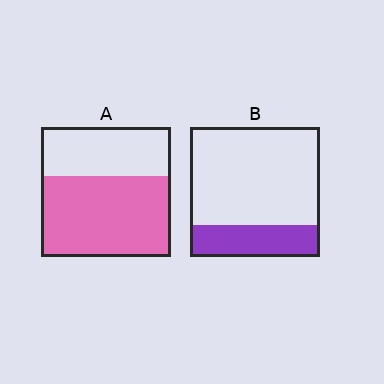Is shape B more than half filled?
No.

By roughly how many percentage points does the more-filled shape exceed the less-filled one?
By roughly 40 percentage points (A over B).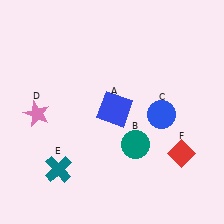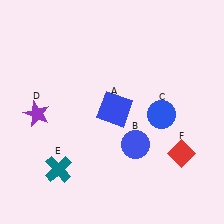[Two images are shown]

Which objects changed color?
B changed from teal to blue. D changed from pink to purple.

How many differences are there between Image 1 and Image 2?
There are 2 differences between the two images.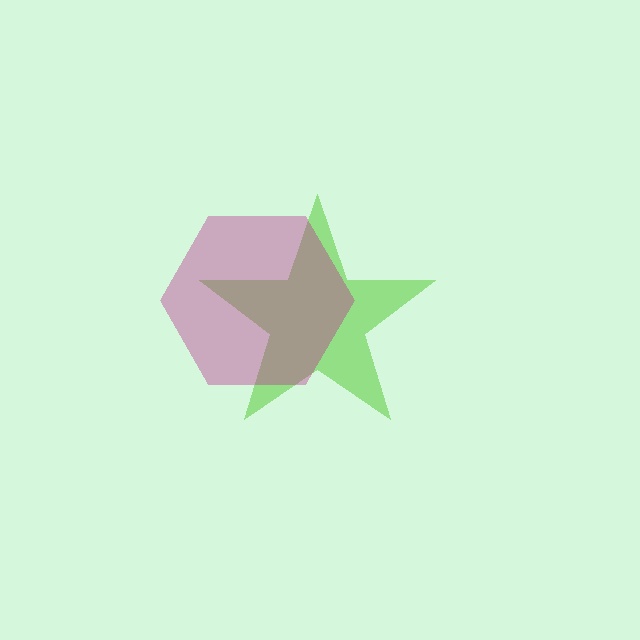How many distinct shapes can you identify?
There are 2 distinct shapes: a lime star, a magenta hexagon.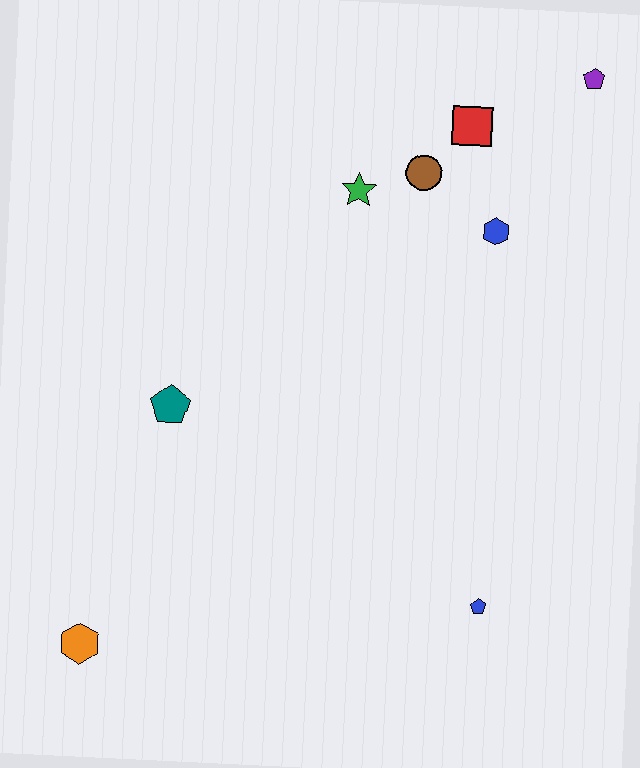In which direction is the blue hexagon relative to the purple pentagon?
The blue hexagon is below the purple pentagon.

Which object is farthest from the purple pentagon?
The orange hexagon is farthest from the purple pentagon.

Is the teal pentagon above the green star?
No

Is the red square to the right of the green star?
Yes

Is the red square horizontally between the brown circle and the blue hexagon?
Yes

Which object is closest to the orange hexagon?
The teal pentagon is closest to the orange hexagon.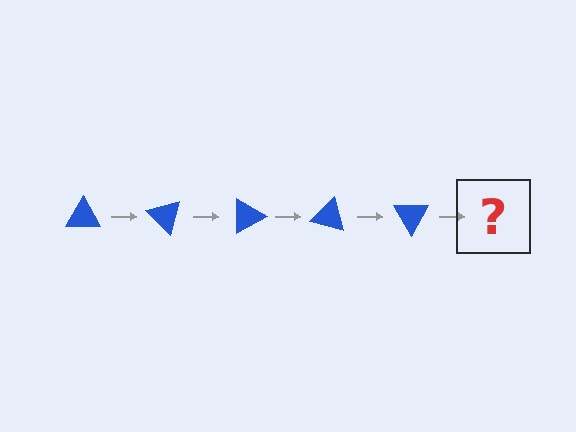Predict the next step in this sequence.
The next step is a blue triangle rotated 225 degrees.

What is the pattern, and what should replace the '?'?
The pattern is that the triangle rotates 45 degrees each step. The '?' should be a blue triangle rotated 225 degrees.